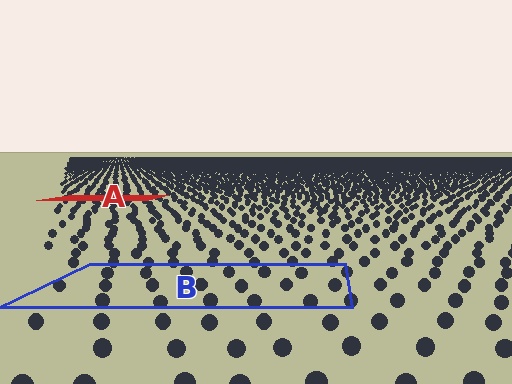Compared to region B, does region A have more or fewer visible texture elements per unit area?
Region A has more texture elements per unit area — they are packed more densely because it is farther away.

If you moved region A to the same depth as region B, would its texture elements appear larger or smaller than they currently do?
They would appear larger. At a closer depth, the same texture elements are projected at a bigger on-screen size.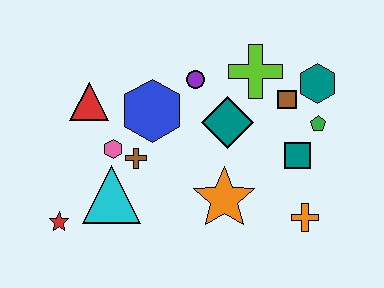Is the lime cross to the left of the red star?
No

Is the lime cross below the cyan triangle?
No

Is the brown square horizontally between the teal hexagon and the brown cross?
Yes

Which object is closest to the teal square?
The green pentagon is closest to the teal square.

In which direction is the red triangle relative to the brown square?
The red triangle is to the left of the brown square.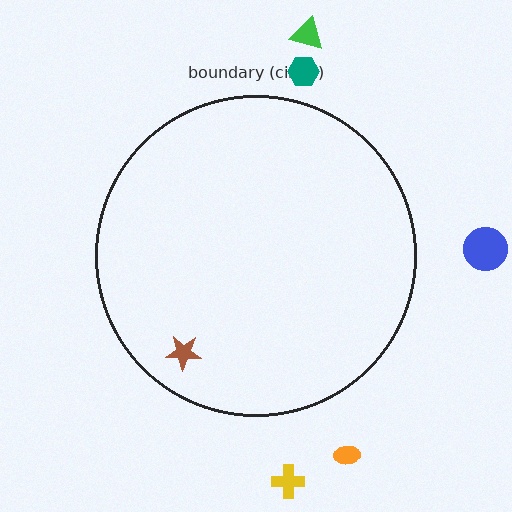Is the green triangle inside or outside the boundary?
Outside.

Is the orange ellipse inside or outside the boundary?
Outside.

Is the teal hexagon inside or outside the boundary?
Outside.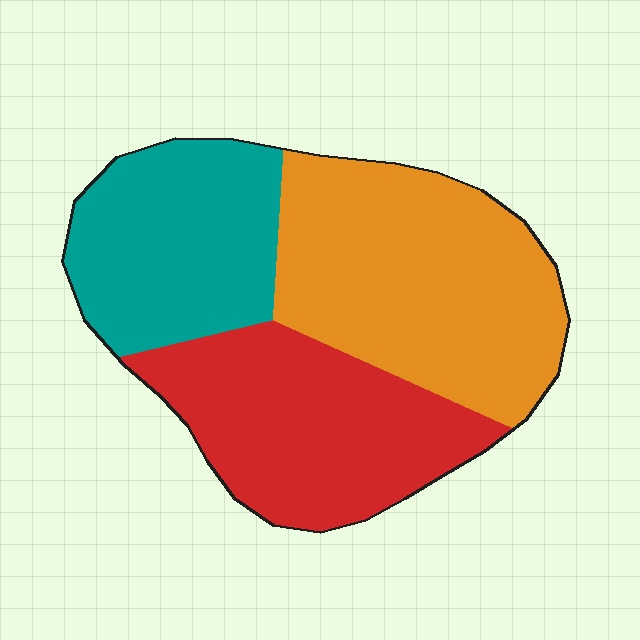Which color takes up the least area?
Teal, at roughly 25%.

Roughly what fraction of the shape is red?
Red takes up between a quarter and a half of the shape.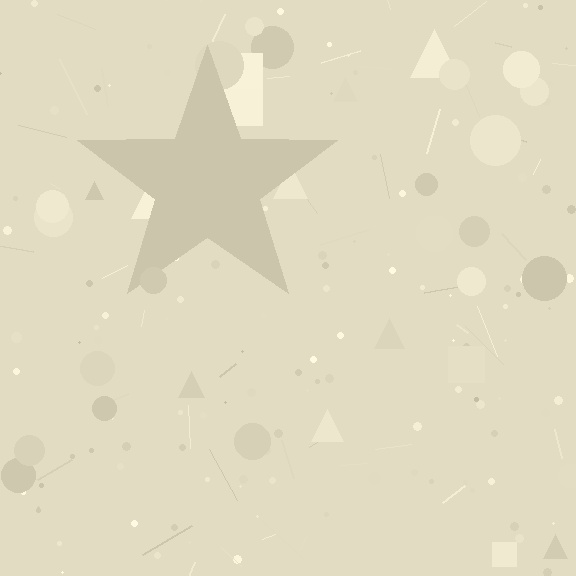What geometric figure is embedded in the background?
A star is embedded in the background.